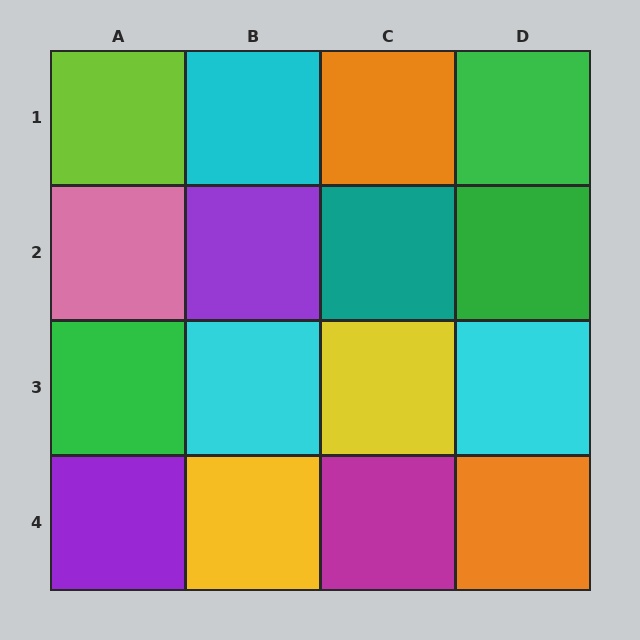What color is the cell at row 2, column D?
Green.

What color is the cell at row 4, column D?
Orange.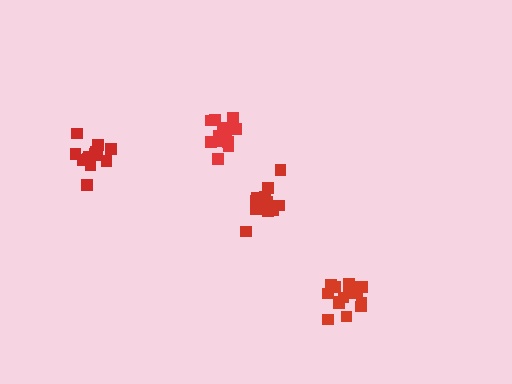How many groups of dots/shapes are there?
There are 4 groups.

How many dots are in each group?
Group 1: 13 dots, Group 2: 15 dots, Group 3: 13 dots, Group 4: 14 dots (55 total).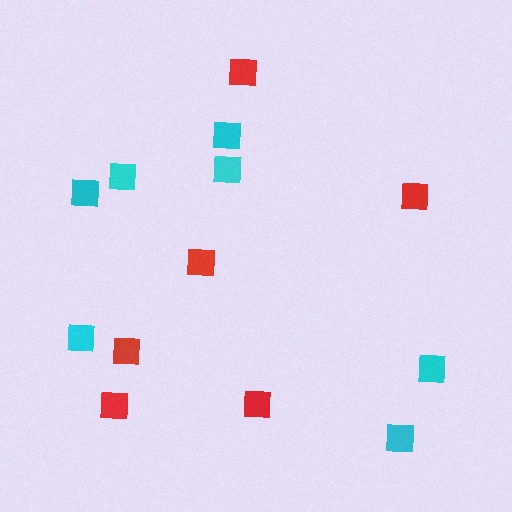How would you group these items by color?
There are 2 groups: one group of cyan squares (7) and one group of red squares (6).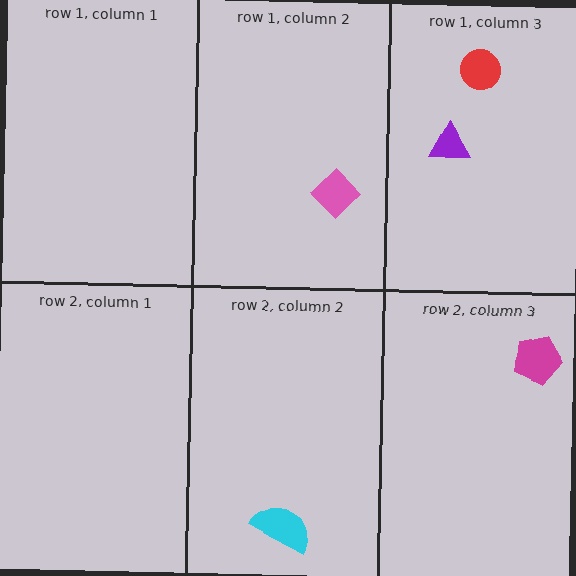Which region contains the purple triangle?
The row 1, column 3 region.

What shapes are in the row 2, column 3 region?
The magenta pentagon.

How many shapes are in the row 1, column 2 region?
1.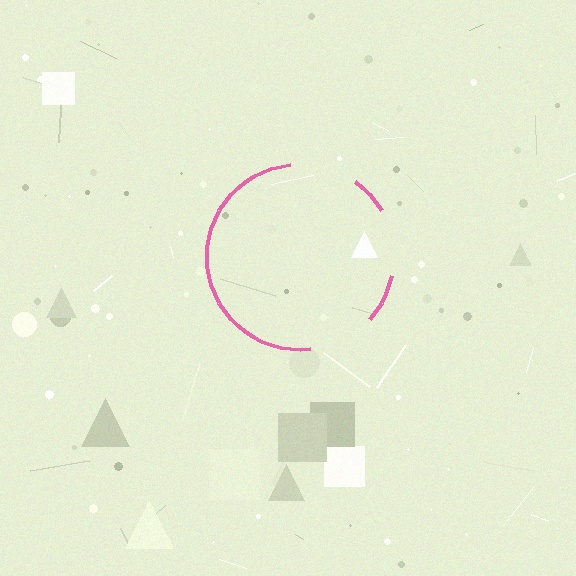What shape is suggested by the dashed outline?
The dashed outline suggests a circle.